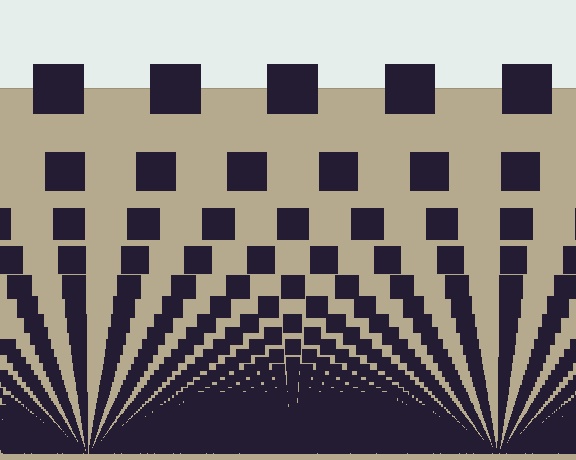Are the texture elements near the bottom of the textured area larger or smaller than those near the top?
Smaller. The gradient is inverted — elements near the bottom are smaller and denser.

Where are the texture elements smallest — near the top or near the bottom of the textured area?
Near the bottom.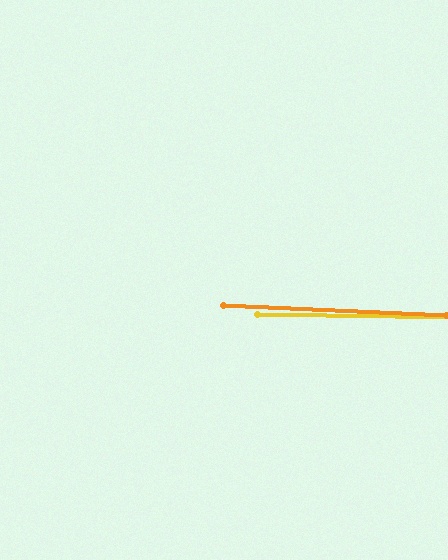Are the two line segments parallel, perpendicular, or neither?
Parallel — their directions differ by only 1.9°.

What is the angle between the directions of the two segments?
Approximately 2 degrees.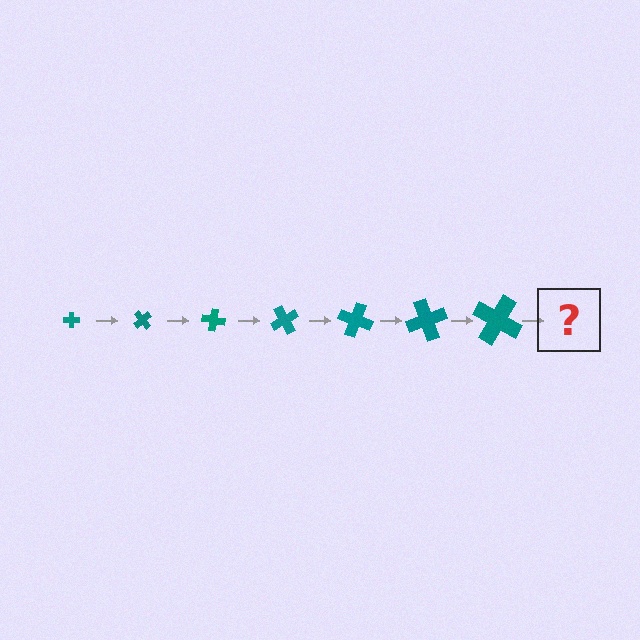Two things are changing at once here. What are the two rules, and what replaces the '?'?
The two rules are that the cross grows larger each step and it rotates 50 degrees each step. The '?' should be a cross, larger than the previous one and rotated 350 degrees from the start.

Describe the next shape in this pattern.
It should be a cross, larger than the previous one and rotated 350 degrees from the start.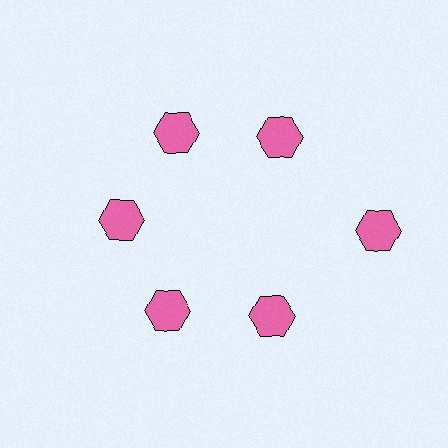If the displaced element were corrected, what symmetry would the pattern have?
It would have 6-fold rotational symmetry — the pattern would map onto itself every 60 degrees.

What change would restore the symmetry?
The symmetry would be restored by moving it inward, back onto the ring so that all 6 hexagons sit at equal angles and equal distance from the center.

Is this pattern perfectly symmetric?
No. The 6 pink hexagons are arranged in a ring, but one element near the 3 o'clock position is pushed outward from the center, breaking the 6-fold rotational symmetry.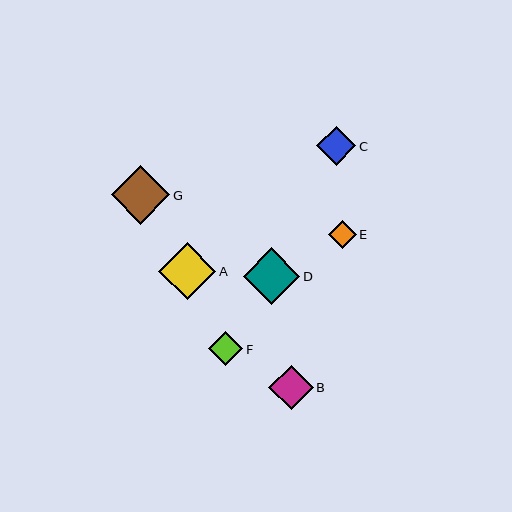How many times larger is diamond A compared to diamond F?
Diamond A is approximately 1.7 times the size of diamond F.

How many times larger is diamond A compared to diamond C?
Diamond A is approximately 1.4 times the size of diamond C.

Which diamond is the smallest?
Diamond E is the smallest with a size of approximately 28 pixels.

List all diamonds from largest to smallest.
From largest to smallest: G, A, D, B, C, F, E.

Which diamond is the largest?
Diamond G is the largest with a size of approximately 59 pixels.